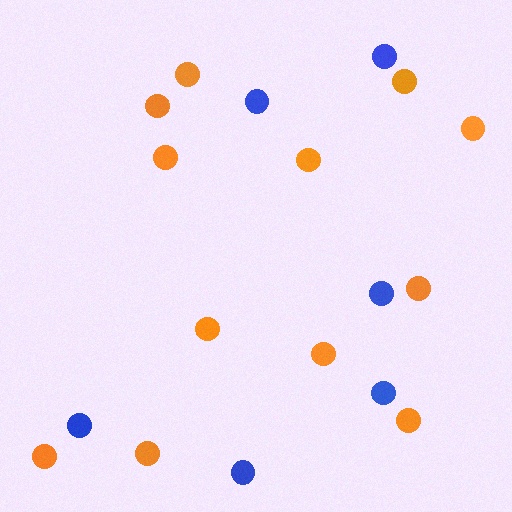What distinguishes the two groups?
There are 2 groups: one group of orange circles (12) and one group of blue circles (6).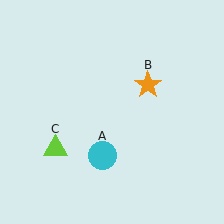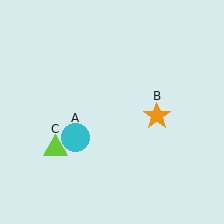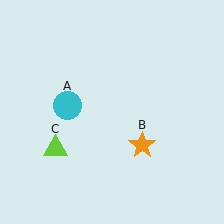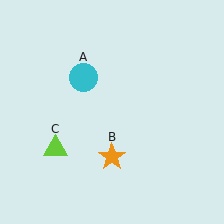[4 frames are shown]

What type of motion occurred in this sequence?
The cyan circle (object A), orange star (object B) rotated clockwise around the center of the scene.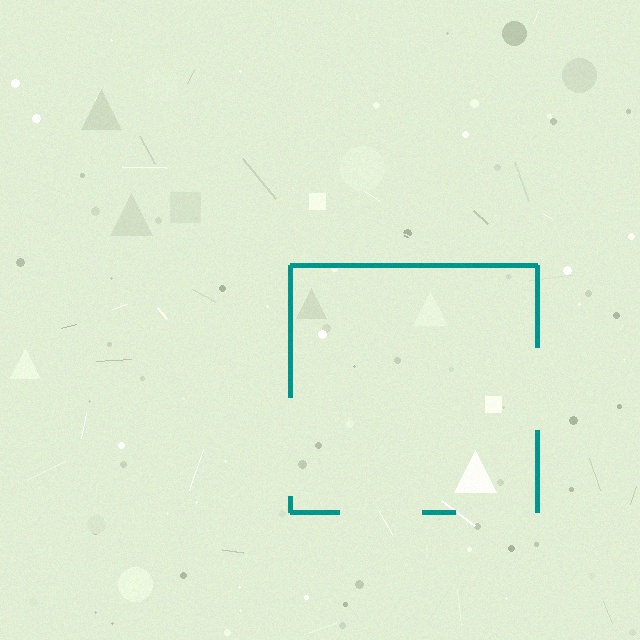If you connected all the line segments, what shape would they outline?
They would outline a square.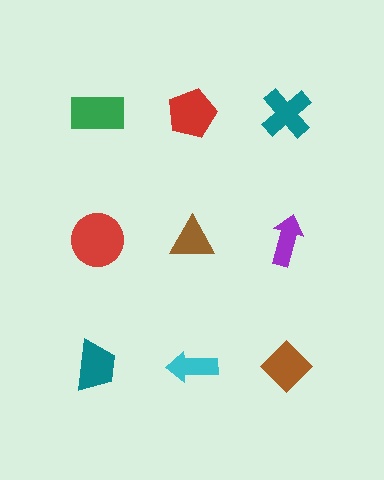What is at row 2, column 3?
A purple arrow.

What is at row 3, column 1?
A teal trapezoid.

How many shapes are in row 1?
3 shapes.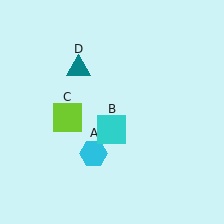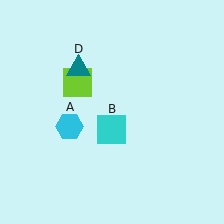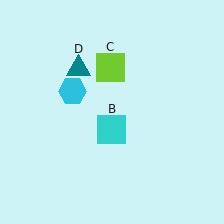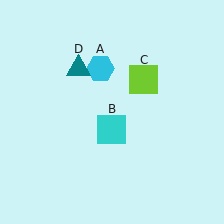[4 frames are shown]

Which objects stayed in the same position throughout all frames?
Cyan square (object B) and teal triangle (object D) remained stationary.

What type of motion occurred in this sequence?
The cyan hexagon (object A), lime square (object C) rotated clockwise around the center of the scene.